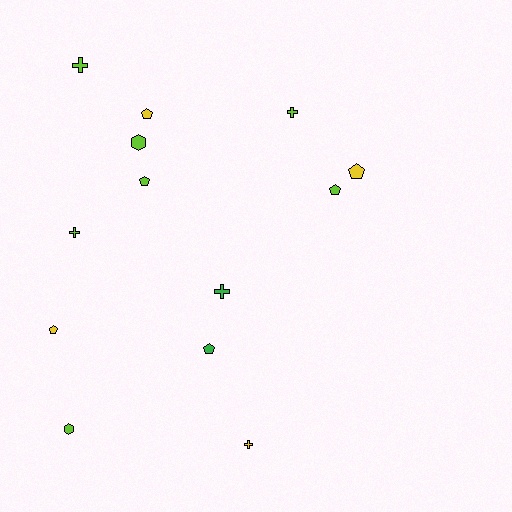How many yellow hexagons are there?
There are no yellow hexagons.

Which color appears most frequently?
Lime, with 7 objects.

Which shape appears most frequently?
Pentagon, with 6 objects.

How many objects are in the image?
There are 13 objects.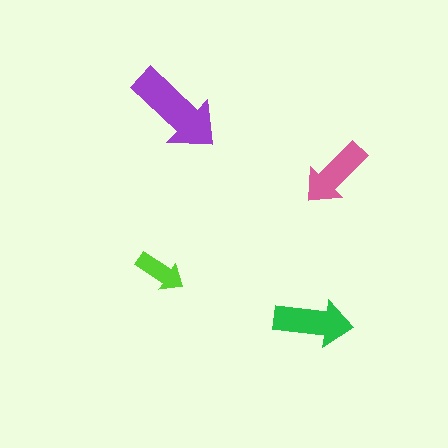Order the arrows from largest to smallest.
the purple one, the green one, the pink one, the lime one.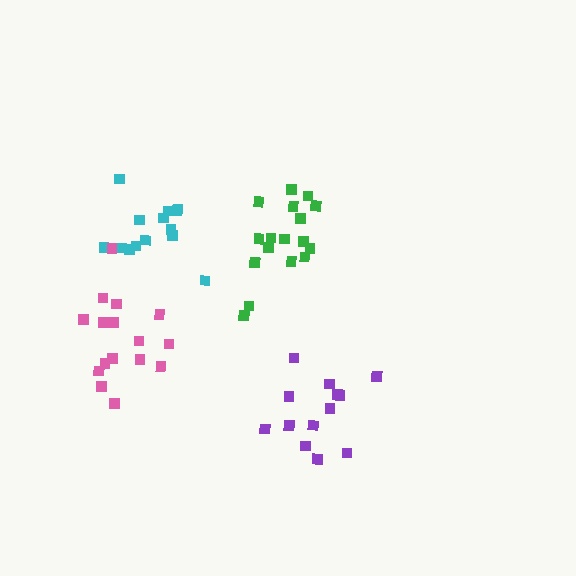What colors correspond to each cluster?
The clusters are colored: purple, cyan, green, pink.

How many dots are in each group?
Group 1: 13 dots, Group 2: 14 dots, Group 3: 17 dots, Group 4: 16 dots (60 total).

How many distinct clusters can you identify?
There are 4 distinct clusters.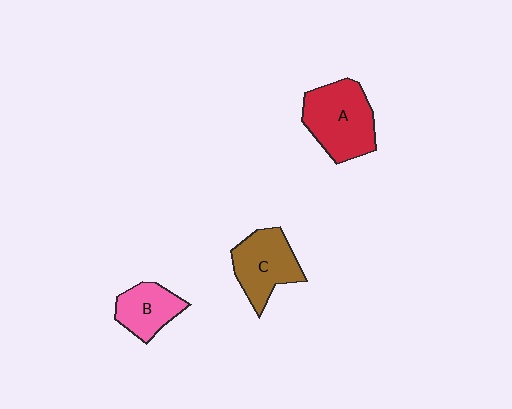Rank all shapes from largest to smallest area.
From largest to smallest: A (red), C (brown), B (pink).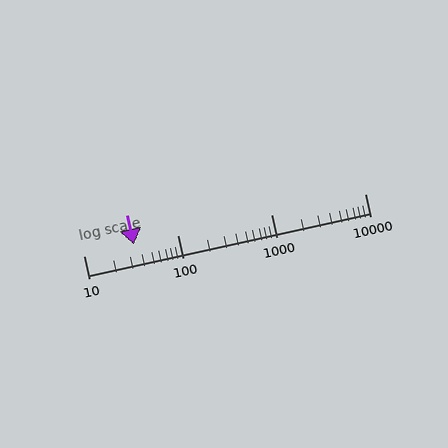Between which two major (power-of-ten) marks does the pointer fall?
The pointer is between 10 and 100.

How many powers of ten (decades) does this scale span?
The scale spans 3 decades, from 10 to 10000.